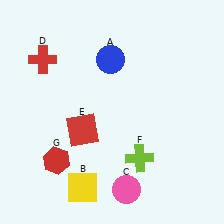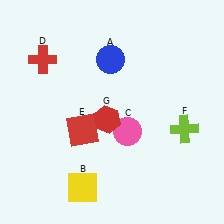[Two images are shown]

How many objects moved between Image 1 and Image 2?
3 objects moved between the two images.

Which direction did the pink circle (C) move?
The pink circle (C) moved up.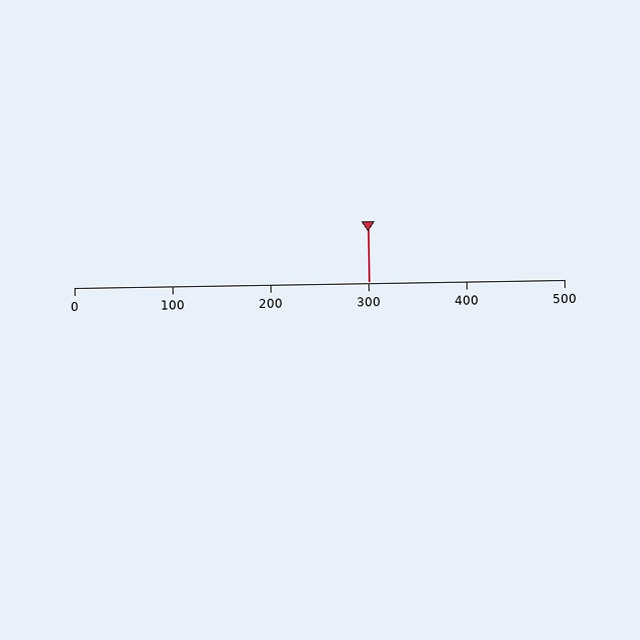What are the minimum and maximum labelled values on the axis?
The axis runs from 0 to 500.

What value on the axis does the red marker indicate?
The marker indicates approximately 300.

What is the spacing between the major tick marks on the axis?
The major ticks are spaced 100 apart.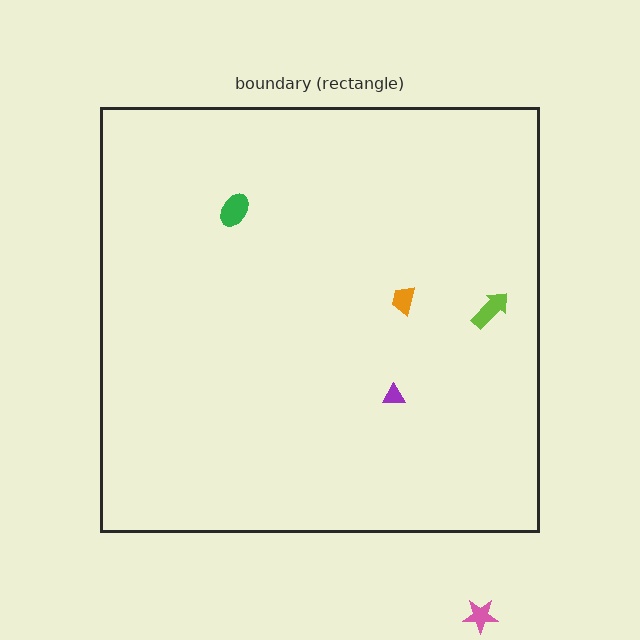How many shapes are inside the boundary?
4 inside, 1 outside.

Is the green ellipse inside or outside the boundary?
Inside.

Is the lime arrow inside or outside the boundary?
Inside.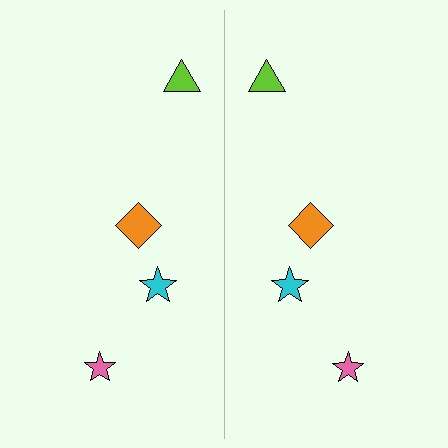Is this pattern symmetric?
Yes, this pattern has bilateral (reflection) symmetry.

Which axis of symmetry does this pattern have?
The pattern has a vertical axis of symmetry running through the center of the image.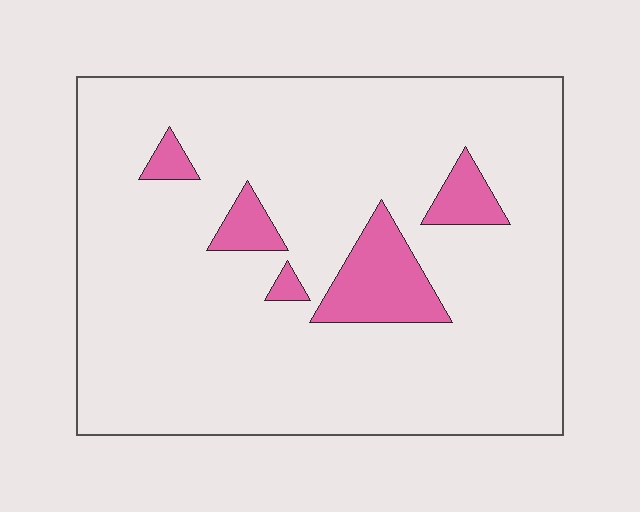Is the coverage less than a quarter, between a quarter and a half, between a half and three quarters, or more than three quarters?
Less than a quarter.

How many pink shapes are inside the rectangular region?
5.